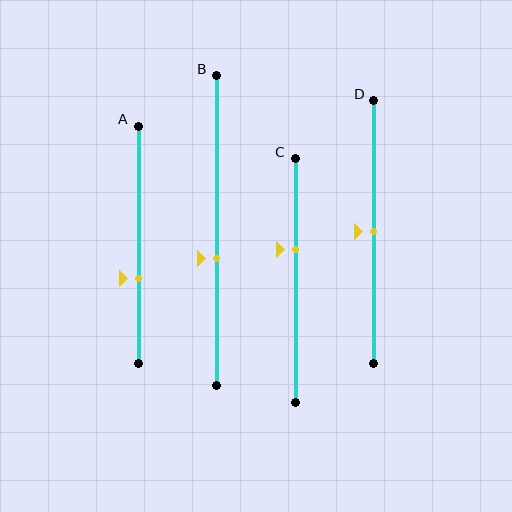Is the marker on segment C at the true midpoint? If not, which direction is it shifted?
No, the marker on segment C is shifted upward by about 13% of the segment length.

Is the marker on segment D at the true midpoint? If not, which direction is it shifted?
Yes, the marker on segment D is at the true midpoint.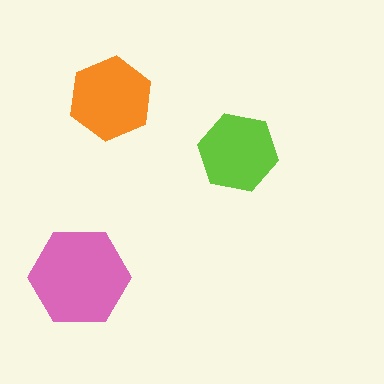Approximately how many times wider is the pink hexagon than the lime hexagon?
About 1.5 times wider.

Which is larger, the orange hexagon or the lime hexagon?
The orange one.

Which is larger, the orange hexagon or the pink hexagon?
The pink one.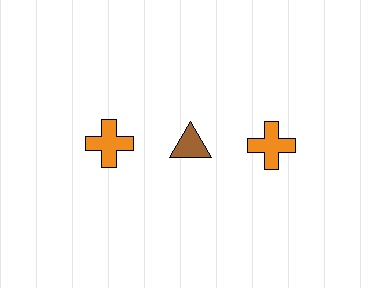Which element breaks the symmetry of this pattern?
The brown triangle in the top row, second from left column breaks the symmetry. All other shapes are orange crosses.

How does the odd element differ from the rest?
It differs in both color (brown instead of orange) and shape (triangle instead of cross).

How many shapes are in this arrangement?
There are 3 shapes arranged in a grid pattern.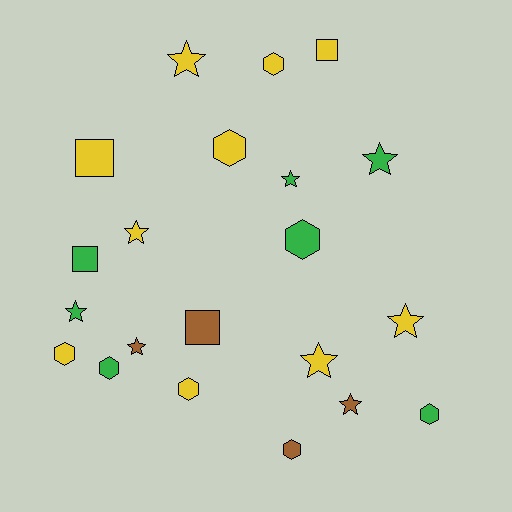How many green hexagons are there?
There are 3 green hexagons.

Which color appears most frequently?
Yellow, with 10 objects.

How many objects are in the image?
There are 21 objects.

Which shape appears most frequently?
Star, with 9 objects.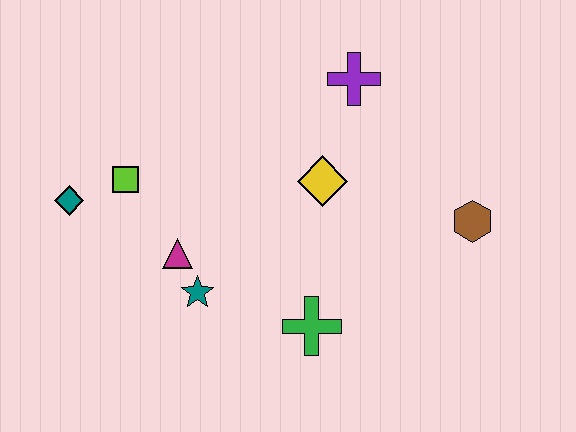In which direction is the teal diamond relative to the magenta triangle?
The teal diamond is to the left of the magenta triangle.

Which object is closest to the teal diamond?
The lime square is closest to the teal diamond.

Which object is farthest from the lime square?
The brown hexagon is farthest from the lime square.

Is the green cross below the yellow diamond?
Yes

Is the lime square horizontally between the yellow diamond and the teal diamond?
Yes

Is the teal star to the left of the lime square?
No